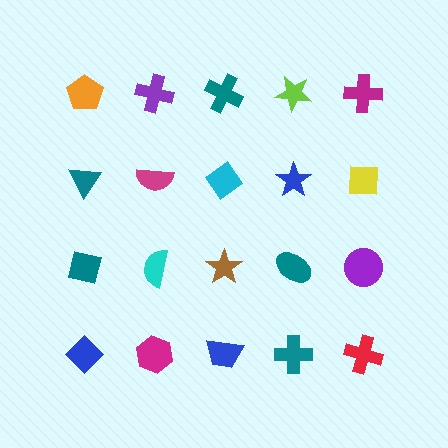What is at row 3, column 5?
A purple circle.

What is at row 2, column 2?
A magenta semicircle.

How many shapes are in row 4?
5 shapes.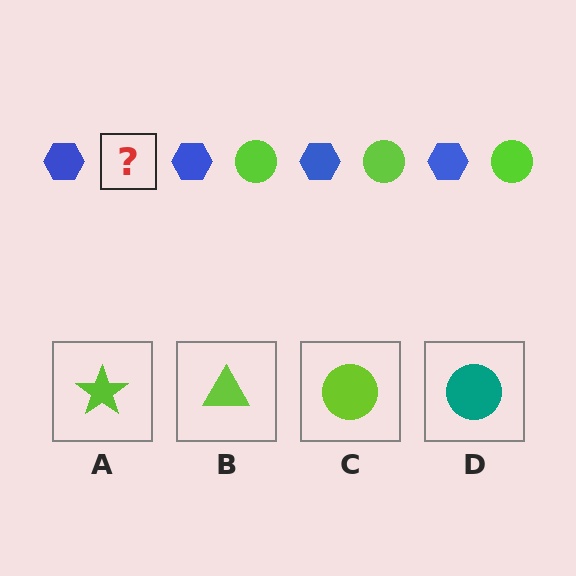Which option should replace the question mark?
Option C.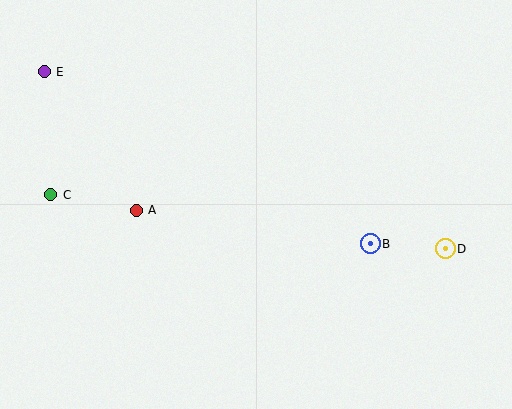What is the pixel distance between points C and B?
The distance between C and B is 323 pixels.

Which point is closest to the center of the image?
Point A at (136, 210) is closest to the center.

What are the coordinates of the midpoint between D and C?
The midpoint between D and C is at (248, 222).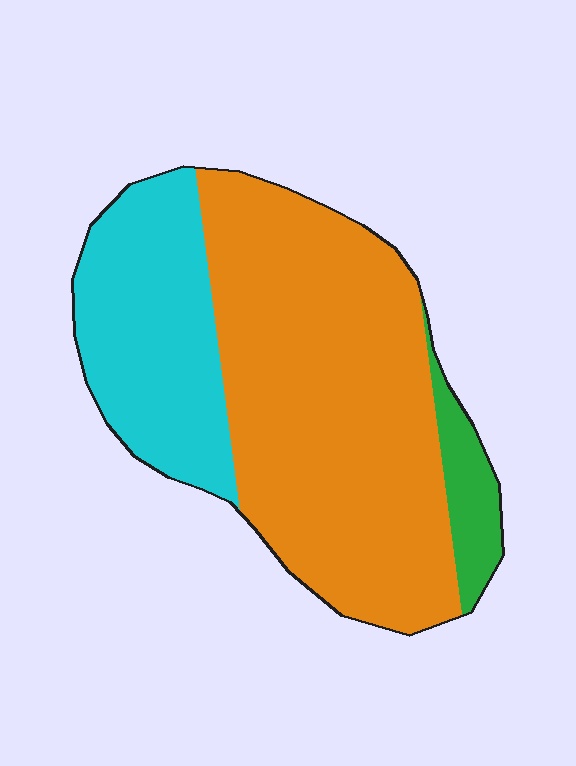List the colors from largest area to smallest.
From largest to smallest: orange, cyan, green.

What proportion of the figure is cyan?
Cyan covers 29% of the figure.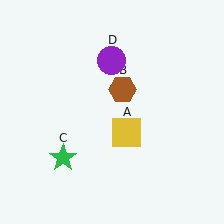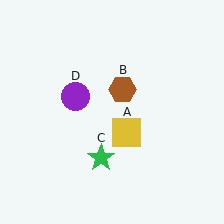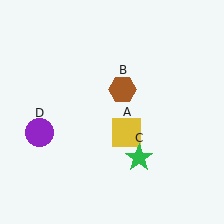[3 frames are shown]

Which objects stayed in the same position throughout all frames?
Yellow square (object A) and brown hexagon (object B) remained stationary.